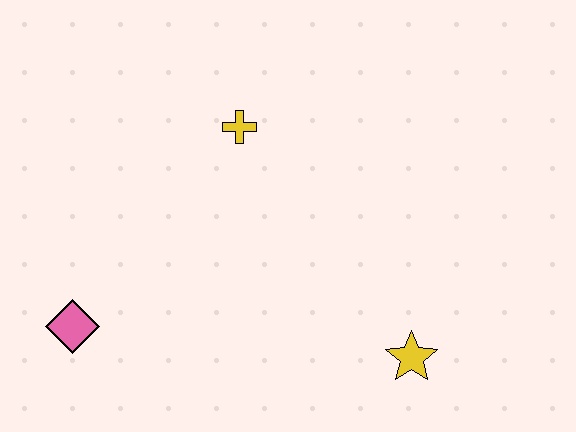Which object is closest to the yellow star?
The yellow cross is closest to the yellow star.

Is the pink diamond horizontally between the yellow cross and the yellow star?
No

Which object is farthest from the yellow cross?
The yellow star is farthest from the yellow cross.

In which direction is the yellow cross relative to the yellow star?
The yellow cross is above the yellow star.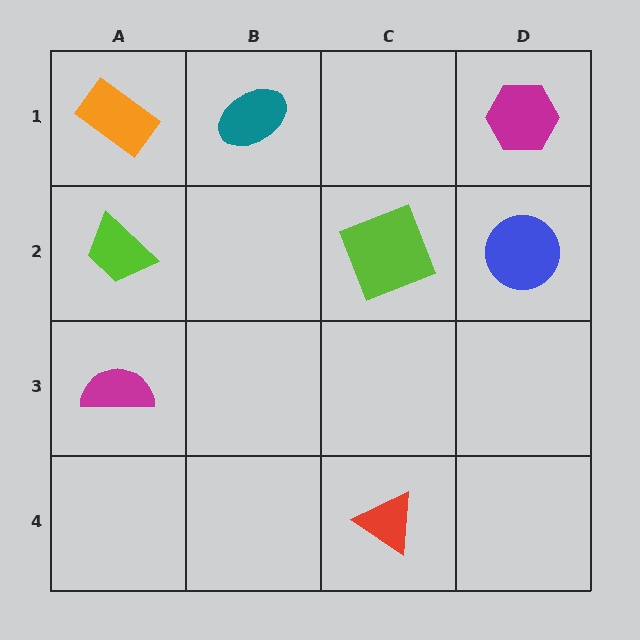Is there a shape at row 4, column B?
No, that cell is empty.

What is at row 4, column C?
A red triangle.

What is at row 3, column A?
A magenta semicircle.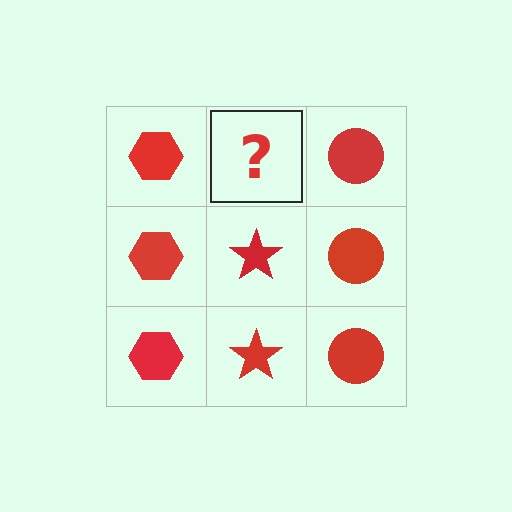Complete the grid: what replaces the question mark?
The question mark should be replaced with a red star.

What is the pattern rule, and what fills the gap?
The rule is that each column has a consistent shape. The gap should be filled with a red star.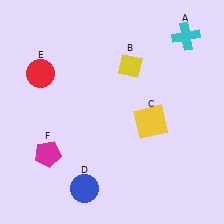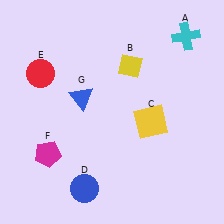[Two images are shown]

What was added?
A blue triangle (G) was added in Image 2.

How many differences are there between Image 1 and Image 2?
There is 1 difference between the two images.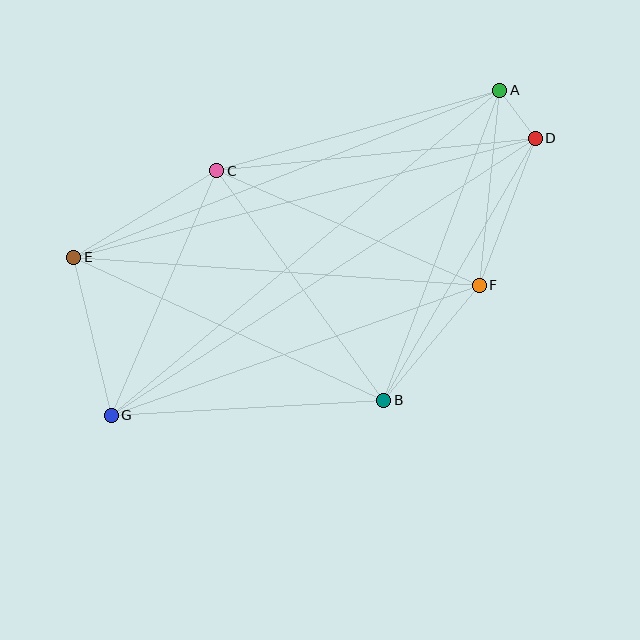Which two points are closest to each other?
Points A and D are closest to each other.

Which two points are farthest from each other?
Points D and G are farthest from each other.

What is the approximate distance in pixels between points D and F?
The distance between D and F is approximately 158 pixels.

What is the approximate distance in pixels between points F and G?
The distance between F and G is approximately 390 pixels.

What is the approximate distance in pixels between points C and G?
The distance between C and G is approximately 266 pixels.